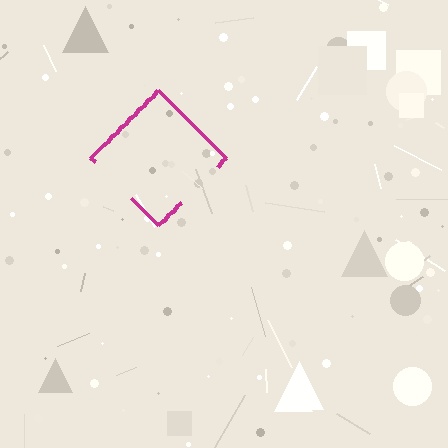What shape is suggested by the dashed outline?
The dashed outline suggests a diamond.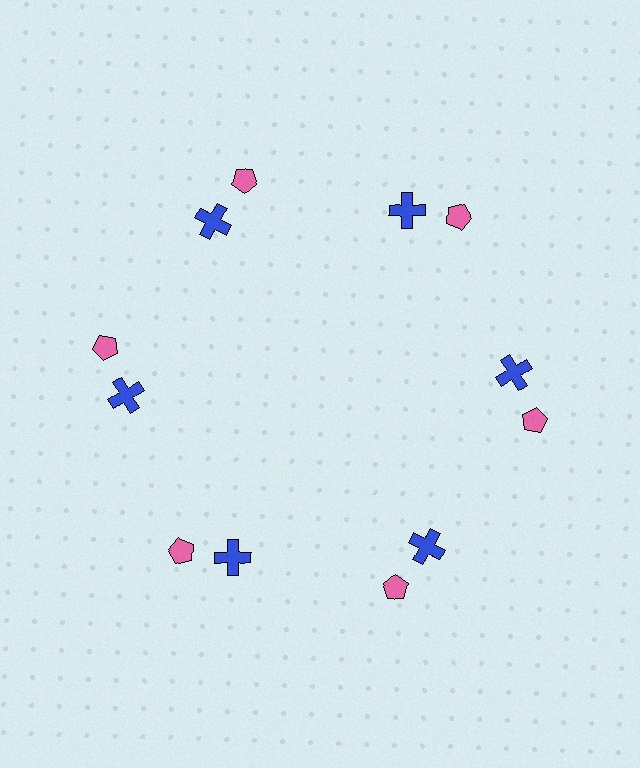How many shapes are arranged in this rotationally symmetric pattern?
There are 12 shapes, arranged in 6 groups of 2.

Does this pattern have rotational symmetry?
Yes, this pattern has 6-fold rotational symmetry. It looks the same after rotating 60 degrees around the center.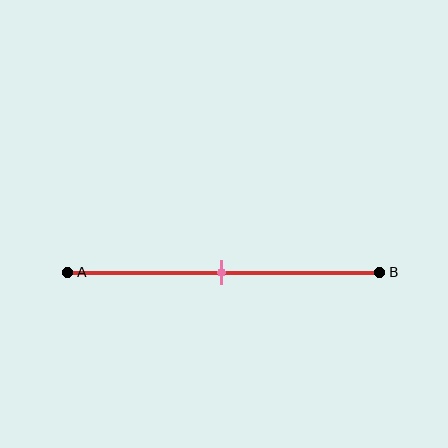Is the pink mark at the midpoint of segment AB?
Yes, the mark is approximately at the midpoint.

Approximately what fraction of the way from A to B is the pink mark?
The pink mark is approximately 50% of the way from A to B.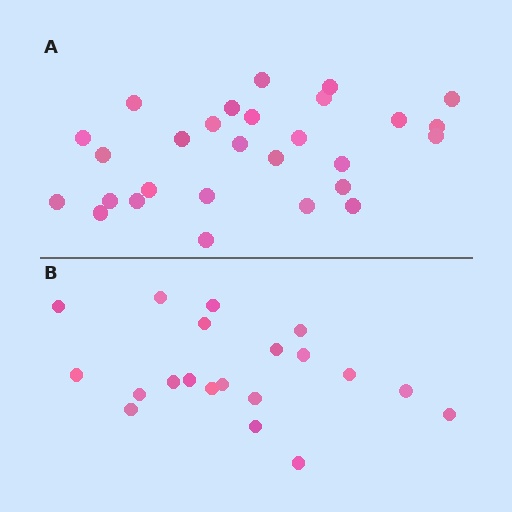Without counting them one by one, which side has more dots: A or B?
Region A (the top region) has more dots.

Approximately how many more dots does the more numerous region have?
Region A has roughly 8 or so more dots than region B.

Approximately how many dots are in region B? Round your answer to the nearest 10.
About 20 dots.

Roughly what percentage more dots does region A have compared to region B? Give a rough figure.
About 40% more.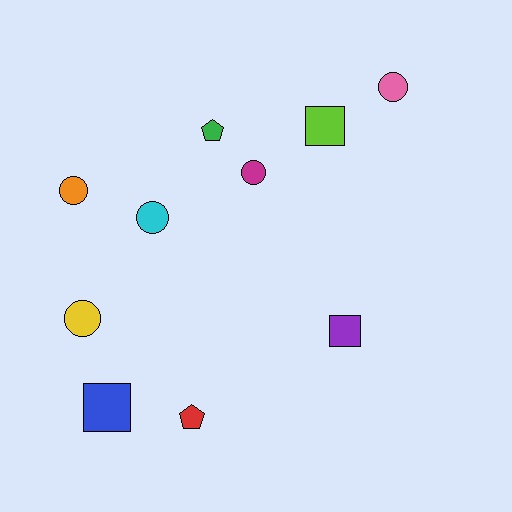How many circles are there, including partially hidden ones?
There are 5 circles.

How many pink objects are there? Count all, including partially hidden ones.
There is 1 pink object.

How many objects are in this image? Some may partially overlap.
There are 10 objects.